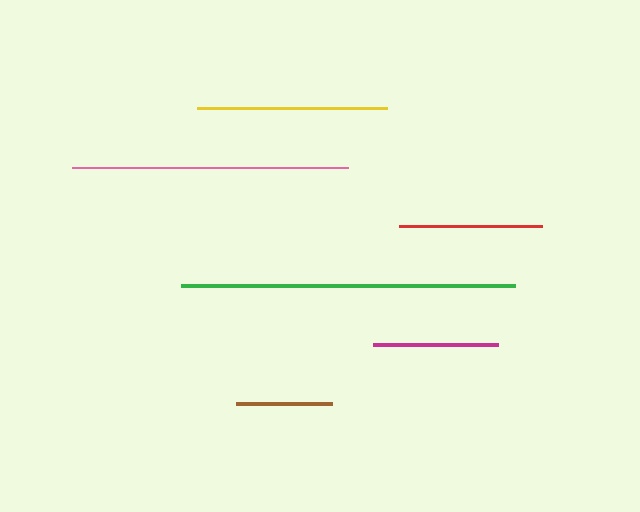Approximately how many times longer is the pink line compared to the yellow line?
The pink line is approximately 1.5 times the length of the yellow line.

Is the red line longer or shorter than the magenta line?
The red line is longer than the magenta line.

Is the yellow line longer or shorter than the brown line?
The yellow line is longer than the brown line.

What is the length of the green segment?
The green segment is approximately 334 pixels long.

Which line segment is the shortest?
The brown line is the shortest at approximately 96 pixels.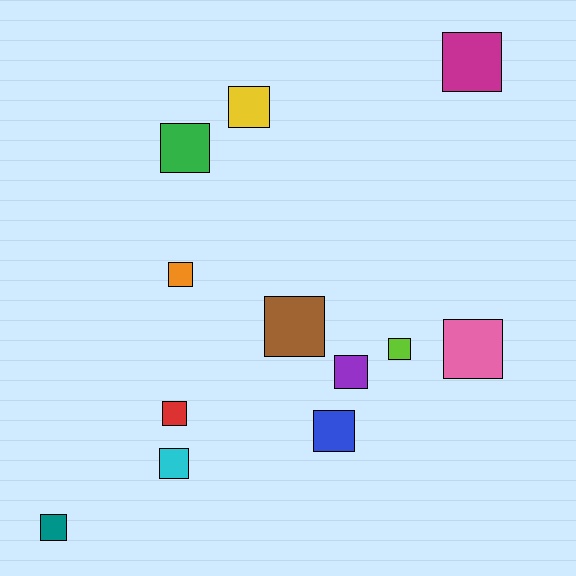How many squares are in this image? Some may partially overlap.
There are 12 squares.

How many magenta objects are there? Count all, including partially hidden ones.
There is 1 magenta object.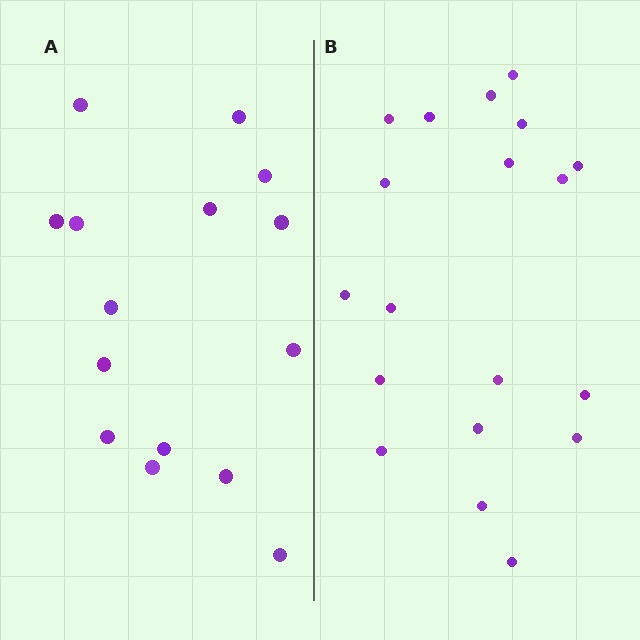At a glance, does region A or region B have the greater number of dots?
Region B (the right region) has more dots.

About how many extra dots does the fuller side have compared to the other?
Region B has about 4 more dots than region A.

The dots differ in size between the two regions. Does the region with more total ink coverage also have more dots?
No. Region A has more total ink coverage because its dots are larger, but region B actually contains more individual dots. Total area can be misleading — the number of items is what matters here.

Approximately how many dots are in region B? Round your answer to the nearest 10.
About 20 dots. (The exact count is 19, which rounds to 20.)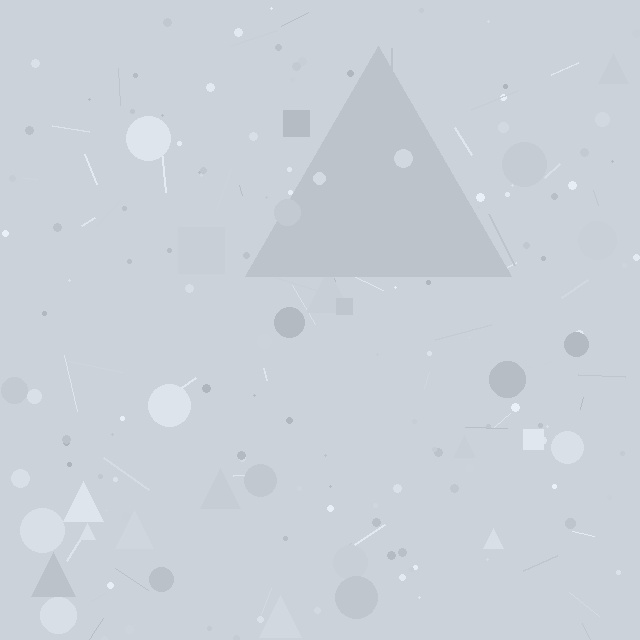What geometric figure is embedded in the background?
A triangle is embedded in the background.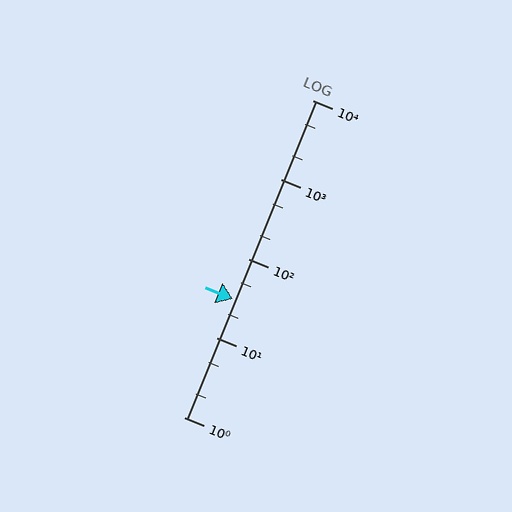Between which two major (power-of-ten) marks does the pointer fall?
The pointer is between 10 and 100.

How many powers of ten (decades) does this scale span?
The scale spans 4 decades, from 1 to 10000.